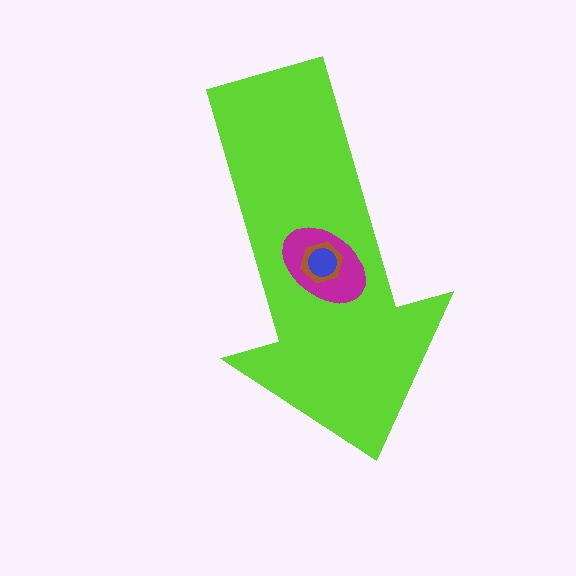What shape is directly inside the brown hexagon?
The blue circle.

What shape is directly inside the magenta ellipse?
The brown hexagon.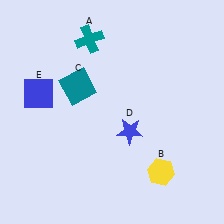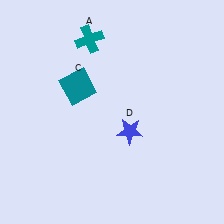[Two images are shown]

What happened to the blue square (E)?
The blue square (E) was removed in Image 2. It was in the top-left area of Image 1.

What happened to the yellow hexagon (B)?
The yellow hexagon (B) was removed in Image 2. It was in the bottom-right area of Image 1.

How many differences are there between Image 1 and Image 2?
There are 2 differences between the two images.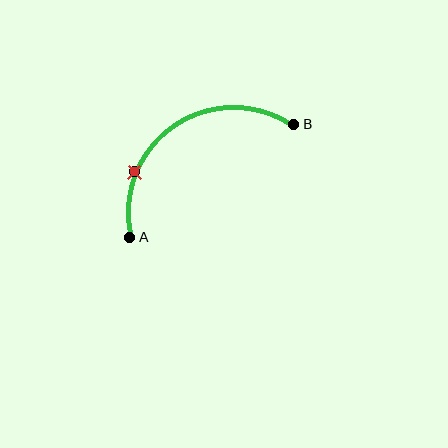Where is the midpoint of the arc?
The arc midpoint is the point on the curve farthest from the straight line joining A and B. It sits above and to the left of that line.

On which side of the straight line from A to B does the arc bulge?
The arc bulges above and to the left of the straight line connecting A and B.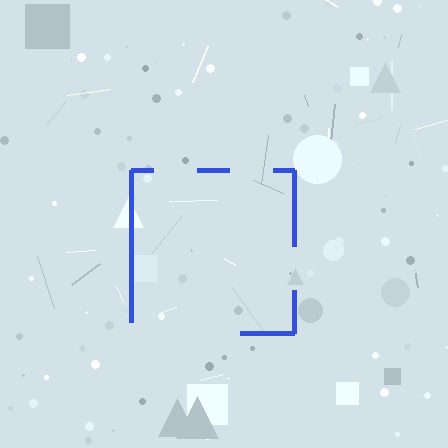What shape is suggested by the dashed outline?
The dashed outline suggests a square.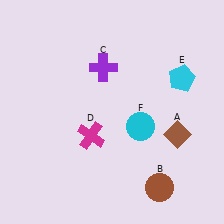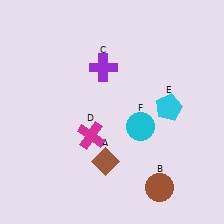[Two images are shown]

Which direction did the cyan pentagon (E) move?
The cyan pentagon (E) moved down.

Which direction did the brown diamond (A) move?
The brown diamond (A) moved left.